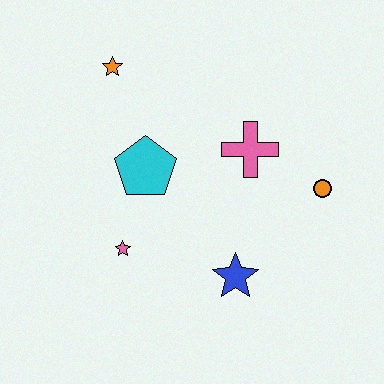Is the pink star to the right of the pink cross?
No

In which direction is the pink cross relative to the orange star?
The pink cross is to the right of the orange star.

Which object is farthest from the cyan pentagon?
The orange circle is farthest from the cyan pentagon.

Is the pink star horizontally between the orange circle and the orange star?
Yes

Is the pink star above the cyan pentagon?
No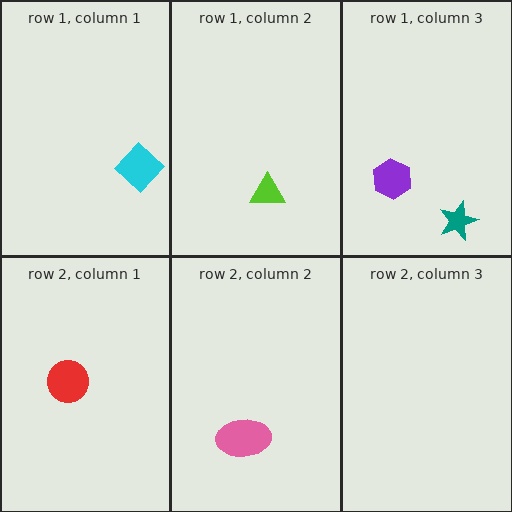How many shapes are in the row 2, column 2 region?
1.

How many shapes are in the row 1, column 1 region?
1.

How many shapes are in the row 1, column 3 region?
2.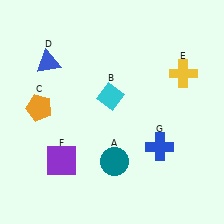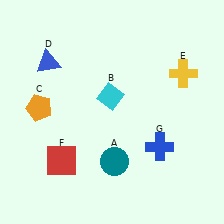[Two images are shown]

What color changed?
The square (F) changed from purple in Image 1 to red in Image 2.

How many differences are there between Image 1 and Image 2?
There is 1 difference between the two images.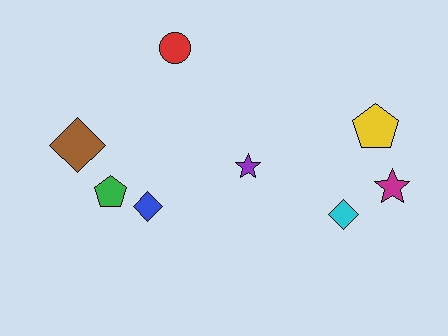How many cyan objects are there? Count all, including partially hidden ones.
There is 1 cyan object.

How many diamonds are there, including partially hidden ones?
There are 3 diamonds.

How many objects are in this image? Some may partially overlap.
There are 8 objects.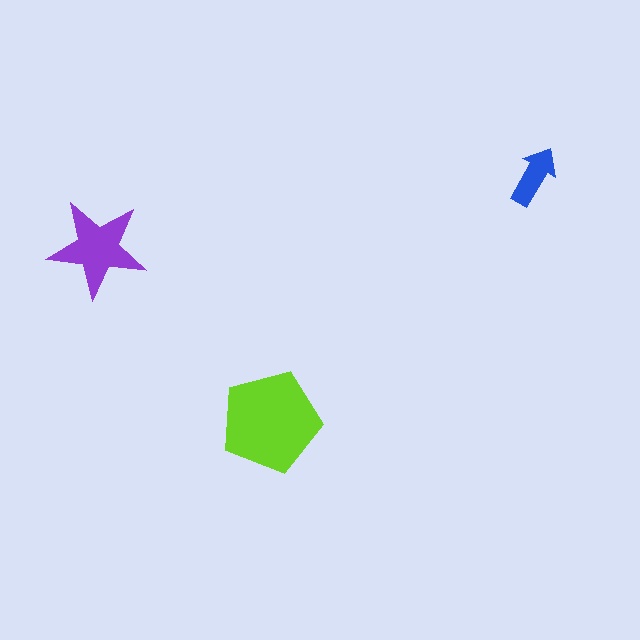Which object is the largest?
The lime pentagon.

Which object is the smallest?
The blue arrow.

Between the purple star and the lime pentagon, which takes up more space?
The lime pentagon.